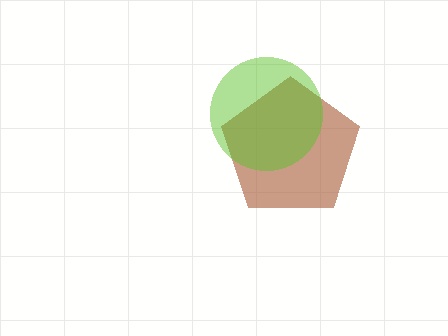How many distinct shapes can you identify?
There are 2 distinct shapes: a brown pentagon, a lime circle.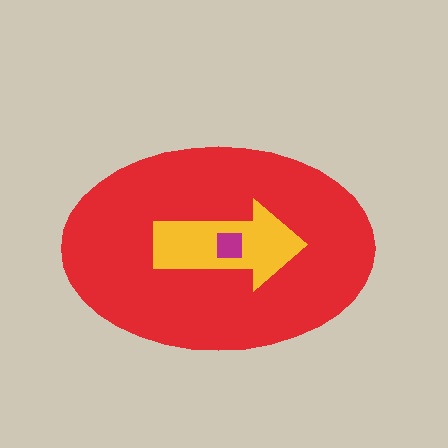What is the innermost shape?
The magenta square.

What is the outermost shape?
The red ellipse.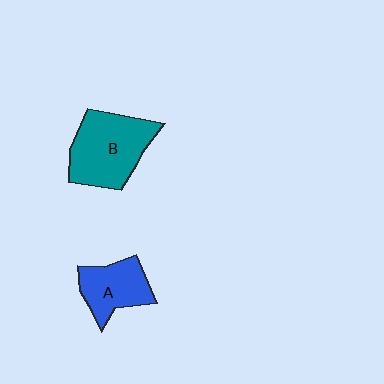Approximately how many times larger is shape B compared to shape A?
Approximately 1.6 times.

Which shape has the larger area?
Shape B (teal).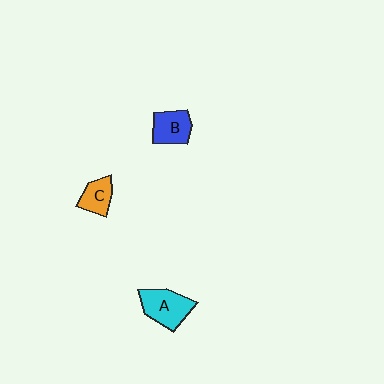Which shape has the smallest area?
Shape C (orange).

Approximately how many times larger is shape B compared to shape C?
Approximately 1.2 times.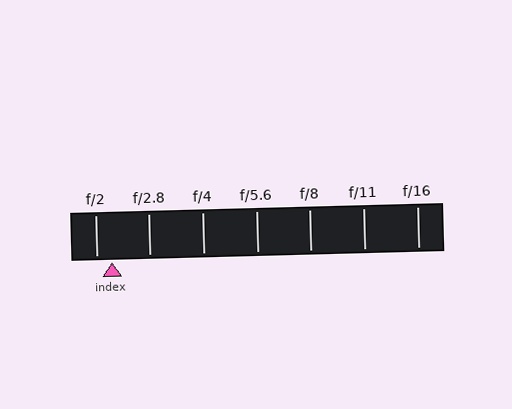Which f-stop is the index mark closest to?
The index mark is closest to f/2.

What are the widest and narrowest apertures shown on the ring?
The widest aperture shown is f/2 and the narrowest is f/16.